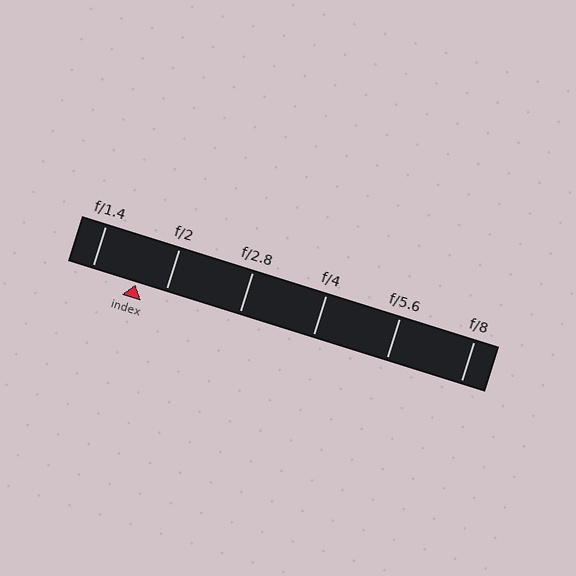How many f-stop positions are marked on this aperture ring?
There are 6 f-stop positions marked.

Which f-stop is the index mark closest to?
The index mark is closest to f/2.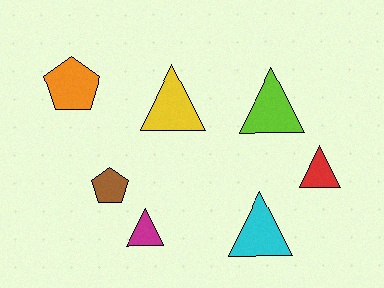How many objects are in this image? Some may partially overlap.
There are 7 objects.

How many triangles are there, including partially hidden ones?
There are 5 triangles.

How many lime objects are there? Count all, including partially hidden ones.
There is 1 lime object.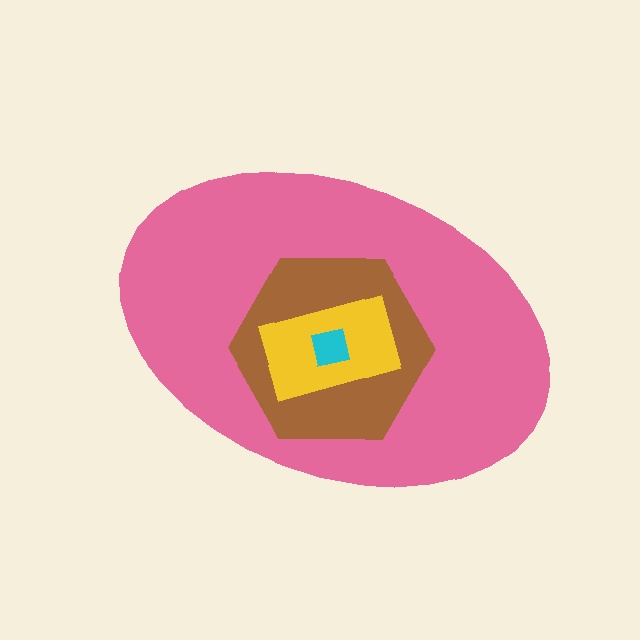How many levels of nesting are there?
4.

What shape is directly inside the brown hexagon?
The yellow rectangle.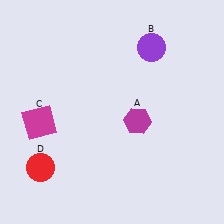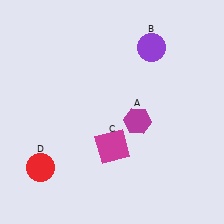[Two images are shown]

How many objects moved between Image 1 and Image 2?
1 object moved between the two images.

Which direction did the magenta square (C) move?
The magenta square (C) moved right.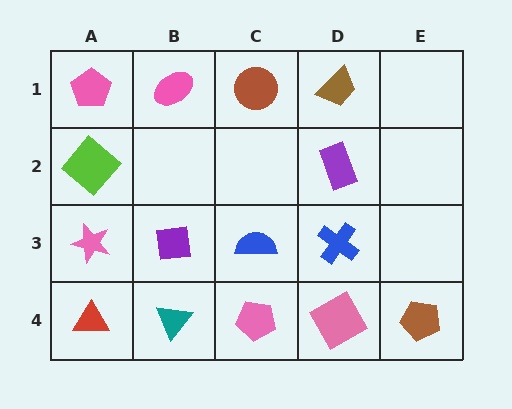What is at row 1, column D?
A brown trapezoid.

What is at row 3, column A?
A pink star.